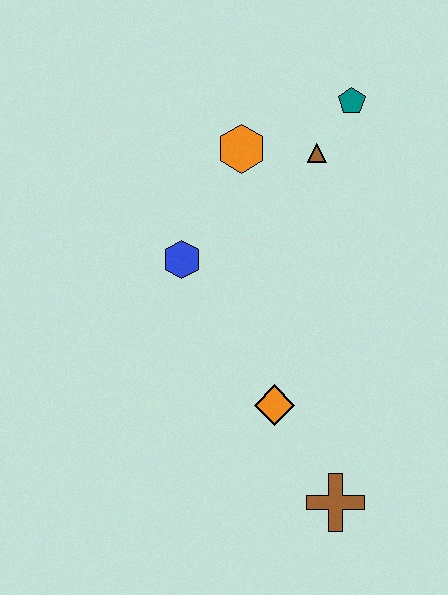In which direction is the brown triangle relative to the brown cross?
The brown triangle is above the brown cross.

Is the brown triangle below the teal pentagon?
Yes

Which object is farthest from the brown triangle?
The brown cross is farthest from the brown triangle.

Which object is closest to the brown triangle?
The teal pentagon is closest to the brown triangle.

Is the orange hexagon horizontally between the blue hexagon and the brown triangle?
Yes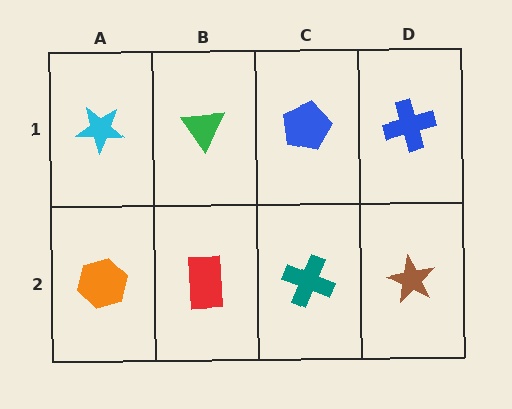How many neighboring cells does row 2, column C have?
3.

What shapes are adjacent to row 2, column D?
A blue cross (row 1, column D), a teal cross (row 2, column C).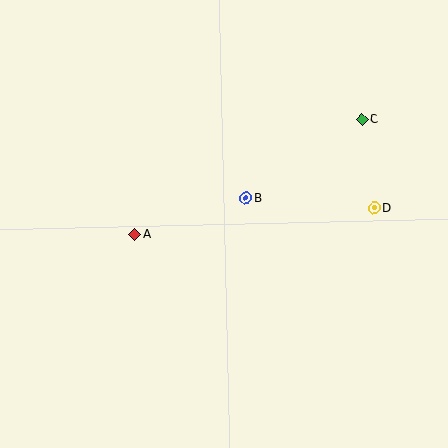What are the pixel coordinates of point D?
Point D is at (374, 208).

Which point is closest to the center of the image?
Point B at (246, 198) is closest to the center.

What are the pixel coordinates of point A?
Point A is at (135, 234).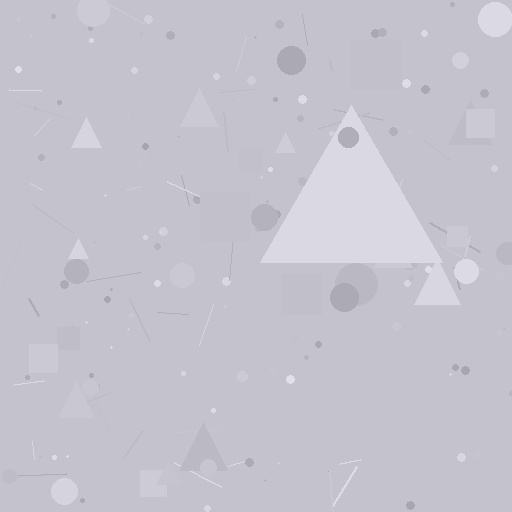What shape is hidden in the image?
A triangle is hidden in the image.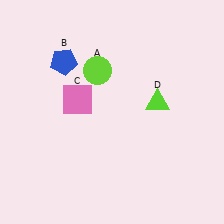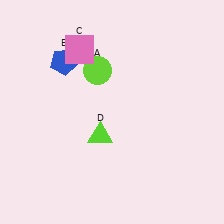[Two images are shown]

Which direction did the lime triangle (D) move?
The lime triangle (D) moved left.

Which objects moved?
The objects that moved are: the pink square (C), the lime triangle (D).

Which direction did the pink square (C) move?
The pink square (C) moved up.